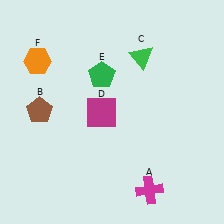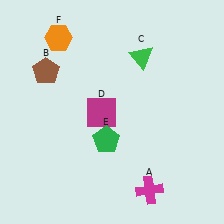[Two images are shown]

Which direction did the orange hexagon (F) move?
The orange hexagon (F) moved up.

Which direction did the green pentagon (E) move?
The green pentagon (E) moved down.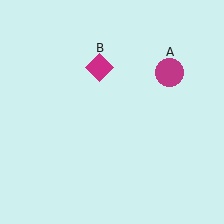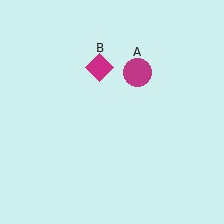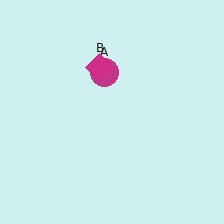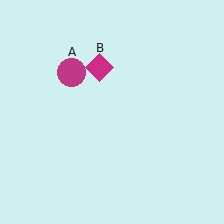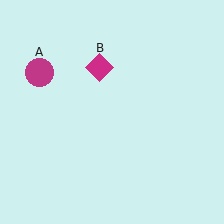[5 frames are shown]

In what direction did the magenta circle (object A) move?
The magenta circle (object A) moved left.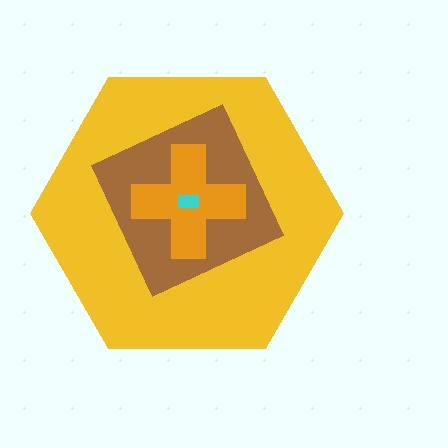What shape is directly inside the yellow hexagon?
The brown diamond.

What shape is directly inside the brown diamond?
The orange cross.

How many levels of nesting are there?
4.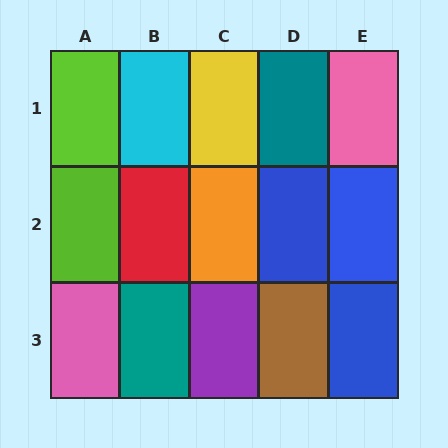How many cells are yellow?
1 cell is yellow.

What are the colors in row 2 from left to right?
Lime, red, orange, blue, blue.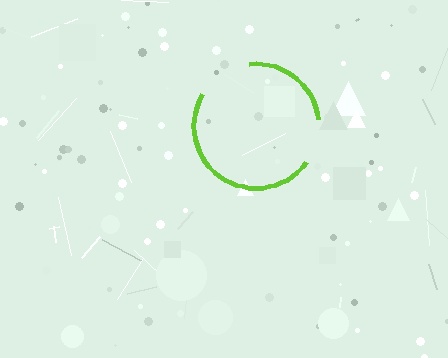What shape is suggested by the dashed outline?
The dashed outline suggests a circle.